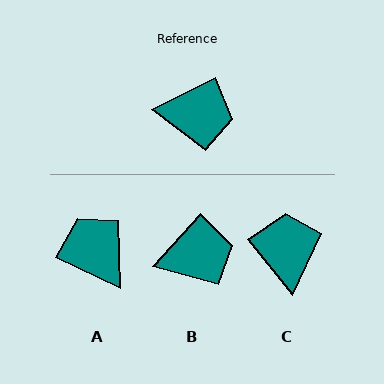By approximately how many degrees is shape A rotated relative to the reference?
Approximately 128 degrees counter-clockwise.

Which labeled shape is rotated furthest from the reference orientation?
A, about 128 degrees away.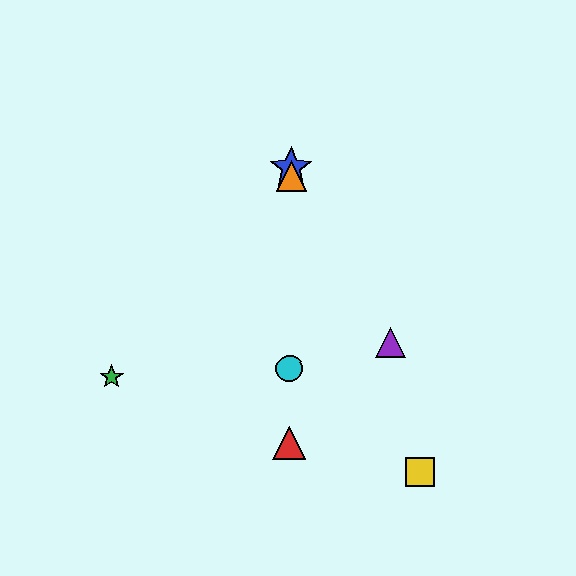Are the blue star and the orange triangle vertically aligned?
Yes, both are at x≈291.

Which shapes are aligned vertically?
The red triangle, the blue star, the orange triangle, the cyan circle are aligned vertically.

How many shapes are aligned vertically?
4 shapes (the red triangle, the blue star, the orange triangle, the cyan circle) are aligned vertically.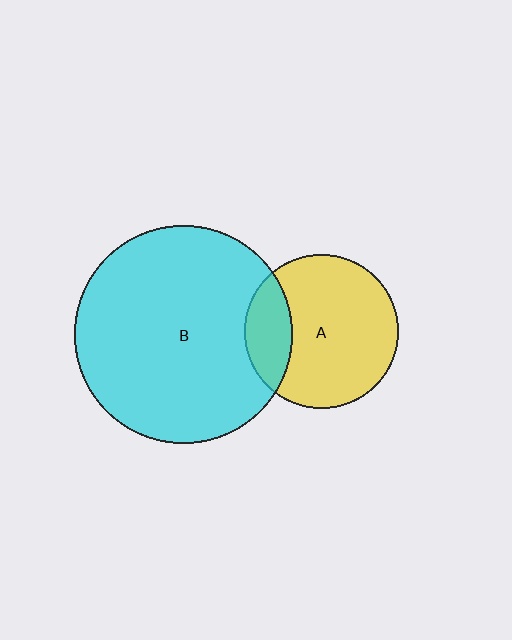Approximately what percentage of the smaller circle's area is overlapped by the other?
Approximately 20%.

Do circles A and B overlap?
Yes.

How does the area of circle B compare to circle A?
Approximately 2.0 times.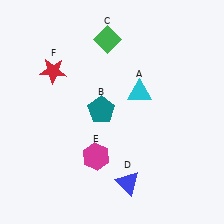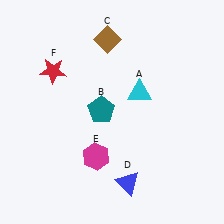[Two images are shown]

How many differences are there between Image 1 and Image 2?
There is 1 difference between the two images.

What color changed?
The diamond (C) changed from green in Image 1 to brown in Image 2.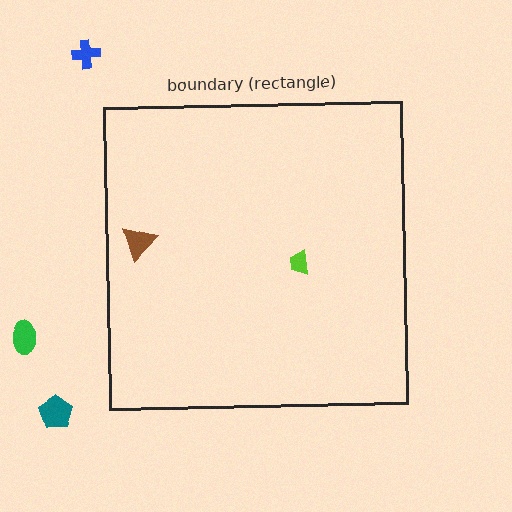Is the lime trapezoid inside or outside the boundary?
Inside.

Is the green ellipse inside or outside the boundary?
Outside.